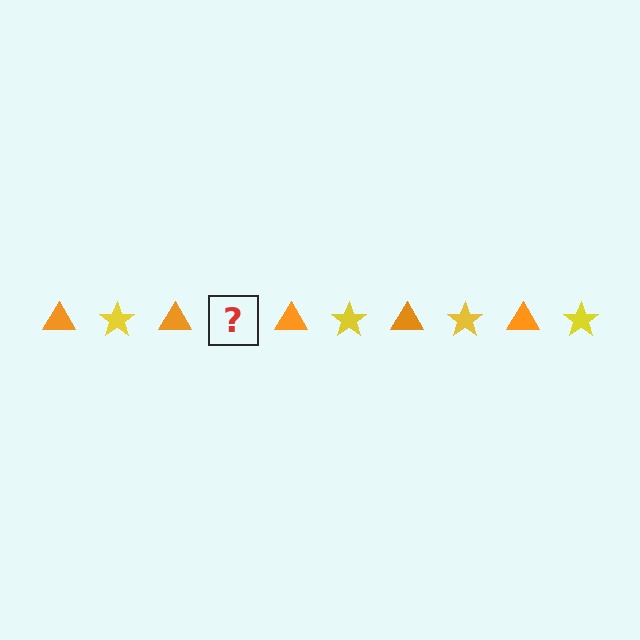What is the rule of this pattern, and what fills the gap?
The rule is that the pattern alternates between orange triangle and yellow star. The gap should be filled with a yellow star.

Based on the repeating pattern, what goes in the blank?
The blank should be a yellow star.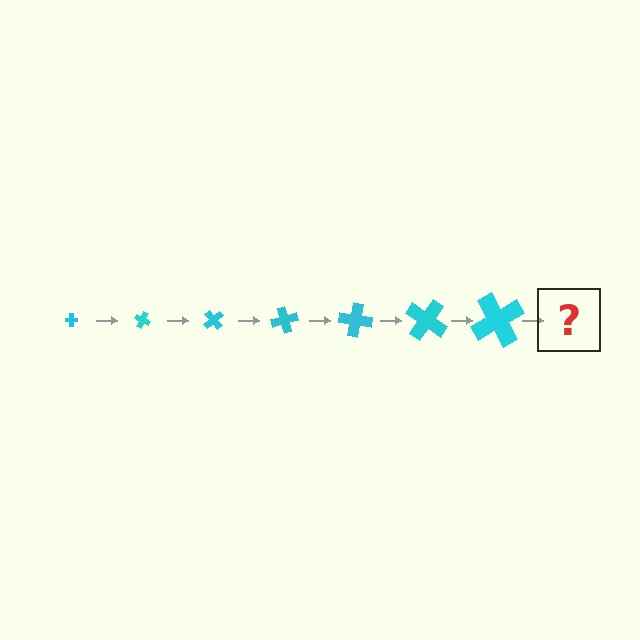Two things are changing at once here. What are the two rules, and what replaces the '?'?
The two rules are that the cross grows larger each step and it rotates 25 degrees each step. The '?' should be a cross, larger than the previous one and rotated 175 degrees from the start.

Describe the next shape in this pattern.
It should be a cross, larger than the previous one and rotated 175 degrees from the start.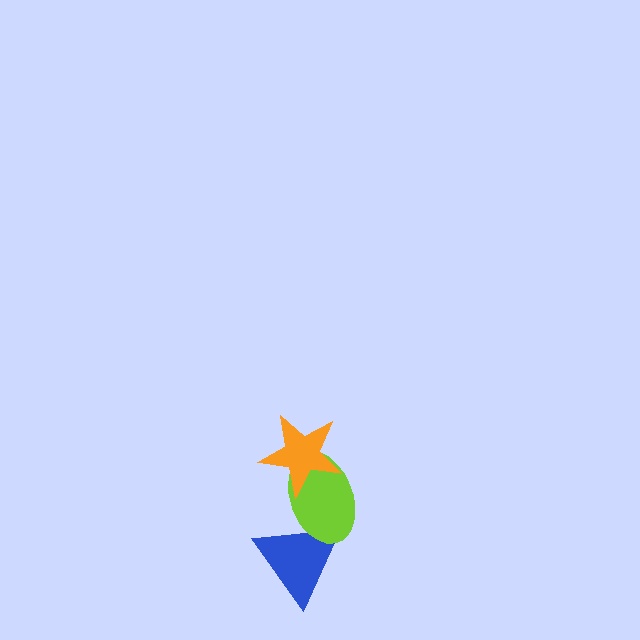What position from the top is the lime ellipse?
The lime ellipse is 2nd from the top.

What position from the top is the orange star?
The orange star is 1st from the top.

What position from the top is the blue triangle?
The blue triangle is 3rd from the top.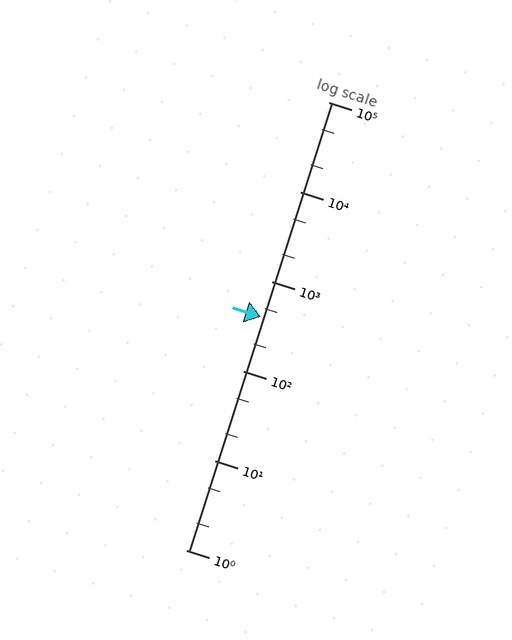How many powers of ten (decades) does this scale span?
The scale spans 5 decades, from 1 to 100000.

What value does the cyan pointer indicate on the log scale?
The pointer indicates approximately 400.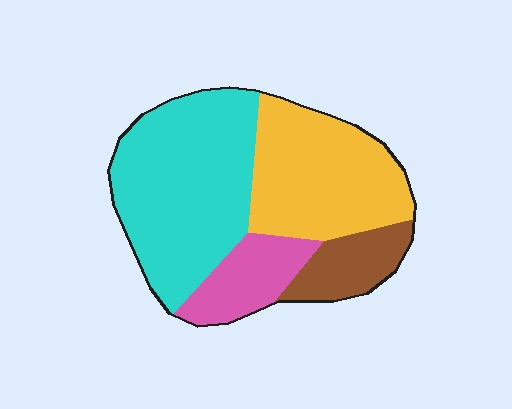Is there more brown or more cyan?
Cyan.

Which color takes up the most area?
Cyan, at roughly 45%.